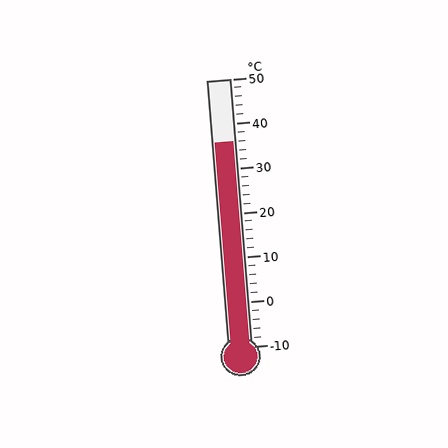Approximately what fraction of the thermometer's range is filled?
The thermometer is filled to approximately 75% of its range.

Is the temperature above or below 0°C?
The temperature is above 0°C.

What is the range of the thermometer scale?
The thermometer scale ranges from -10°C to 50°C.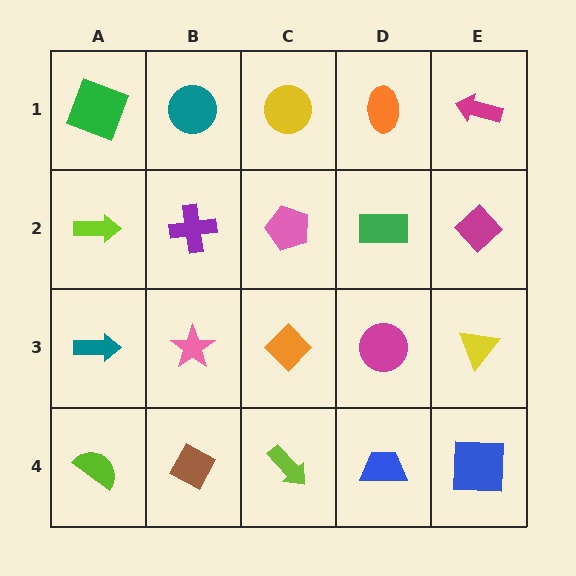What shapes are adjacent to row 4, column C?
An orange diamond (row 3, column C), a brown diamond (row 4, column B), a blue trapezoid (row 4, column D).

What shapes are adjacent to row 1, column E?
A magenta diamond (row 2, column E), an orange ellipse (row 1, column D).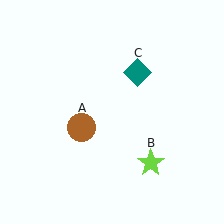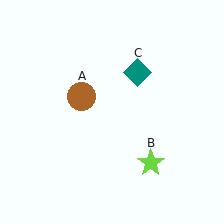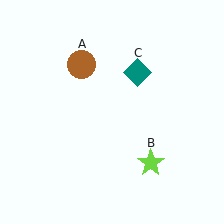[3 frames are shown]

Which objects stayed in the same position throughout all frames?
Lime star (object B) and teal diamond (object C) remained stationary.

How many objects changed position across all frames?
1 object changed position: brown circle (object A).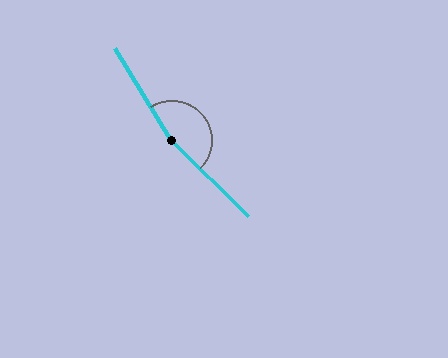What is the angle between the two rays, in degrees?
Approximately 167 degrees.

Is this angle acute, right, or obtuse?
It is obtuse.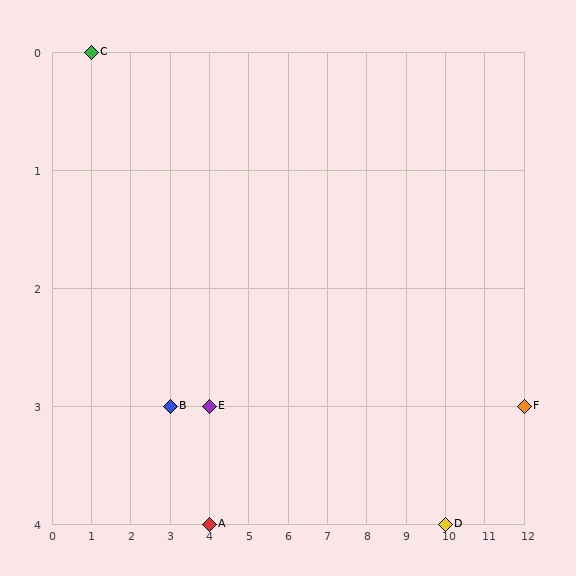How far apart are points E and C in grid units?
Points E and C are 3 columns and 3 rows apart (about 4.2 grid units diagonally).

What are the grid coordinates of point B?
Point B is at grid coordinates (3, 3).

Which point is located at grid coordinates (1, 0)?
Point C is at (1, 0).